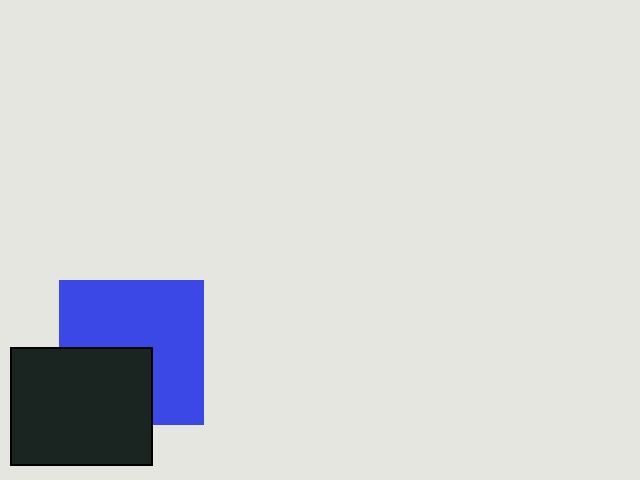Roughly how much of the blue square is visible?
Most of it is visible (roughly 65%).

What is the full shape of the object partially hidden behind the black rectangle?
The partially hidden object is a blue square.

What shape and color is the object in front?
The object in front is a black rectangle.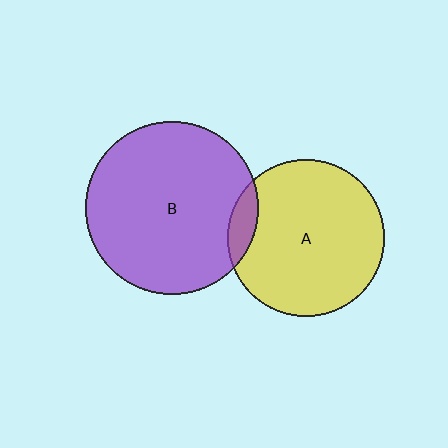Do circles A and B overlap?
Yes.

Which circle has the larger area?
Circle B (purple).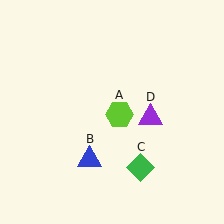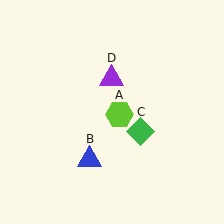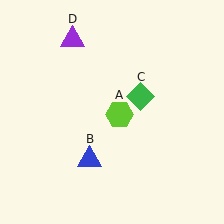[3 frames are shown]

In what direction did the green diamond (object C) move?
The green diamond (object C) moved up.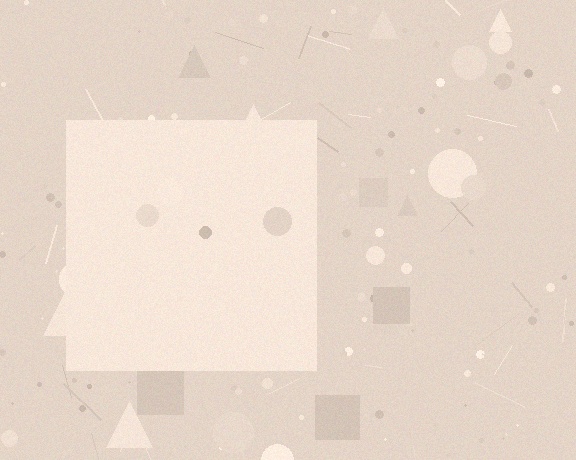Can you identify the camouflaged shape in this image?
The camouflaged shape is a square.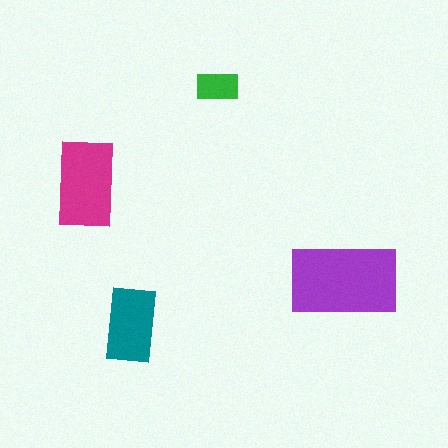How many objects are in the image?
There are 4 objects in the image.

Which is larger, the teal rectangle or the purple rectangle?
The purple one.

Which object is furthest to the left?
The magenta rectangle is leftmost.